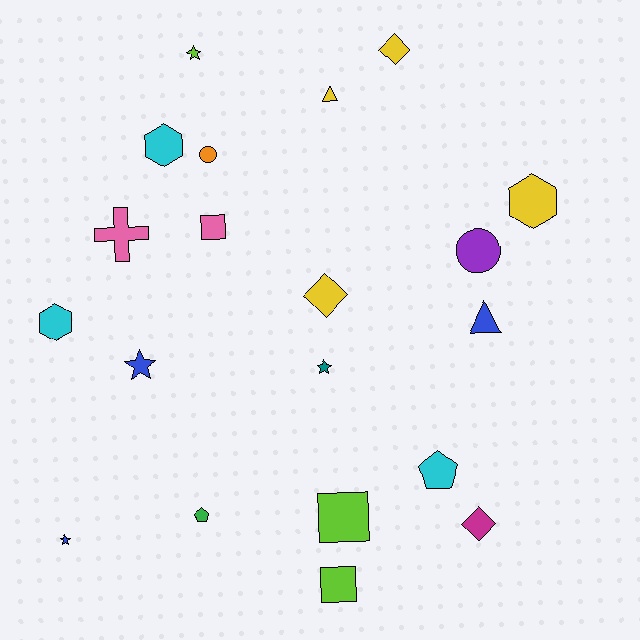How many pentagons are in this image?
There are 2 pentagons.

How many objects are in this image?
There are 20 objects.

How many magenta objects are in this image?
There is 1 magenta object.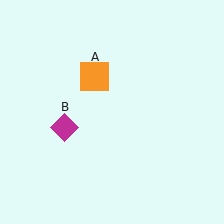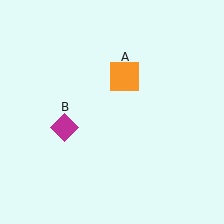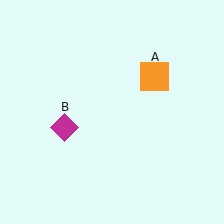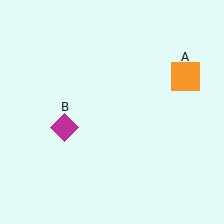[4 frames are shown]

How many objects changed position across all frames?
1 object changed position: orange square (object A).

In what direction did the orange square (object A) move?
The orange square (object A) moved right.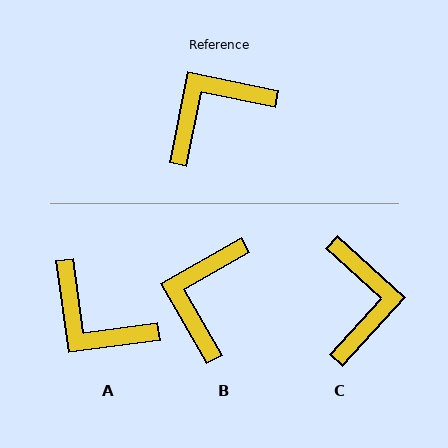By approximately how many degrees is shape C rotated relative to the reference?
Approximately 121 degrees clockwise.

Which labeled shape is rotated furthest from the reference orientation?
C, about 121 degrees away.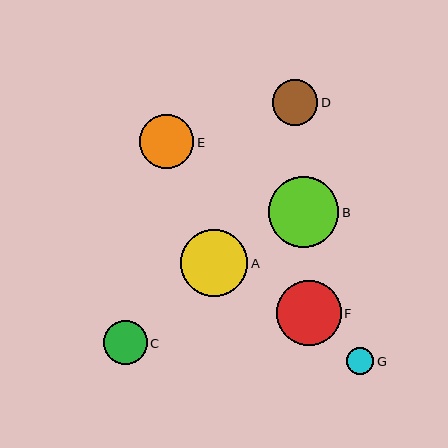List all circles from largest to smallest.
From largest to smallest: B, A, F, E, D, C, G.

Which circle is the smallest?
Circle G is the smallest with a size of approximately 27 pixels.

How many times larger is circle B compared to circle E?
Circle B is approximately 1.3 times the size of circle E.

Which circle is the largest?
Circle B is the largest with a size of approximately 71 pixels.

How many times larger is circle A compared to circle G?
Circle A is approximately 2.4 times the size of circle G.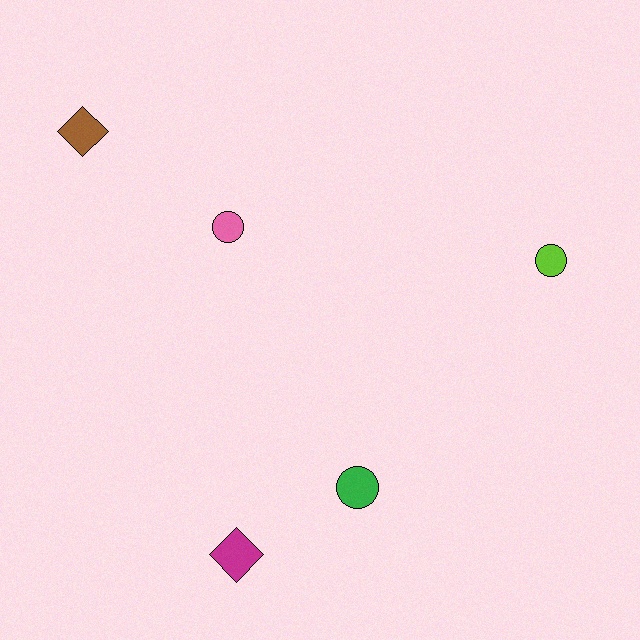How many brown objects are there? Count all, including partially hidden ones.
There is 1 brown object.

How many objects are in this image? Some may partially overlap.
There are 5 objects.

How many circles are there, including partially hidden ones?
There are 3 circles.